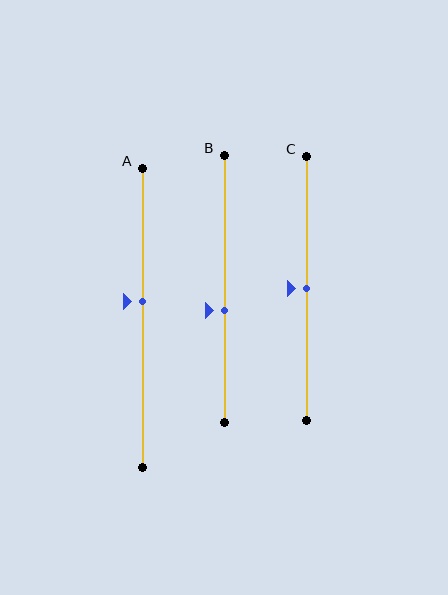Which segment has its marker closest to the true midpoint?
Segment C has its marker closest to the true midpoint.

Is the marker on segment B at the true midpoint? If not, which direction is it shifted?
No, the marker on segment B is shifted downward by about 8% of the segment length.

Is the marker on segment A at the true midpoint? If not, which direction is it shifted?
No, the marker on segment A is shifted upward by about 5% of the segment length.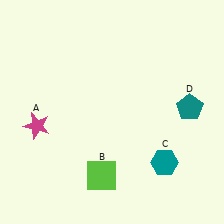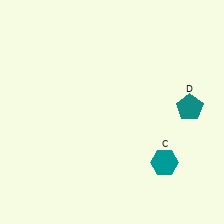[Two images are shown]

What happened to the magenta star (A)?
The magenta star (A) was removed in Image 2. It was in the bottom-left area of Image 1.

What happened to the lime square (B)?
The lime square (B) was removed in Image 2. It was in the bottom-left area of Image 1.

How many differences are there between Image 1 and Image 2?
There are 2 differences between the two images.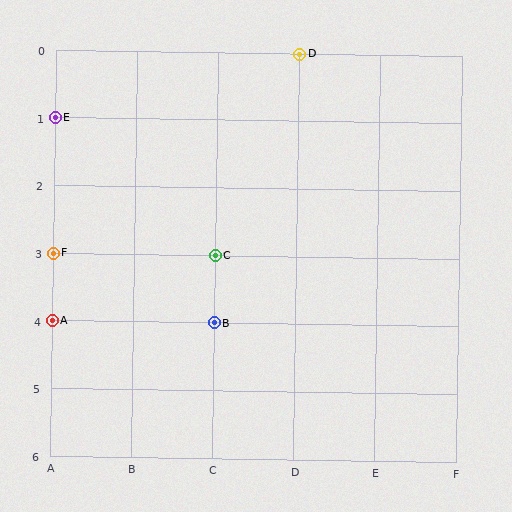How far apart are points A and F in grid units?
Points A and F are 1 row apart.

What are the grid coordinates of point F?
Point F is at grid coordinates (A, 3).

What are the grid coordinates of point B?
Point B is at grid coordinates (C, 4).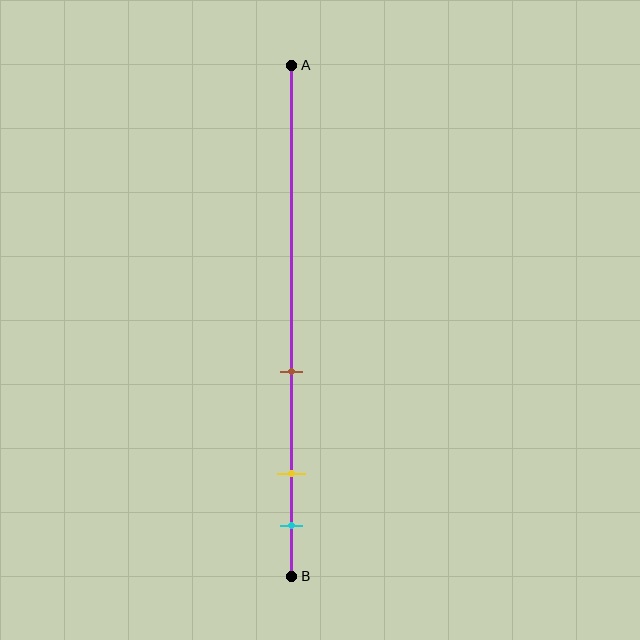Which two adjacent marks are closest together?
The yellow and cyan marks are the closest adjacent pair.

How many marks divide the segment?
There are 3 marks dividing the segment.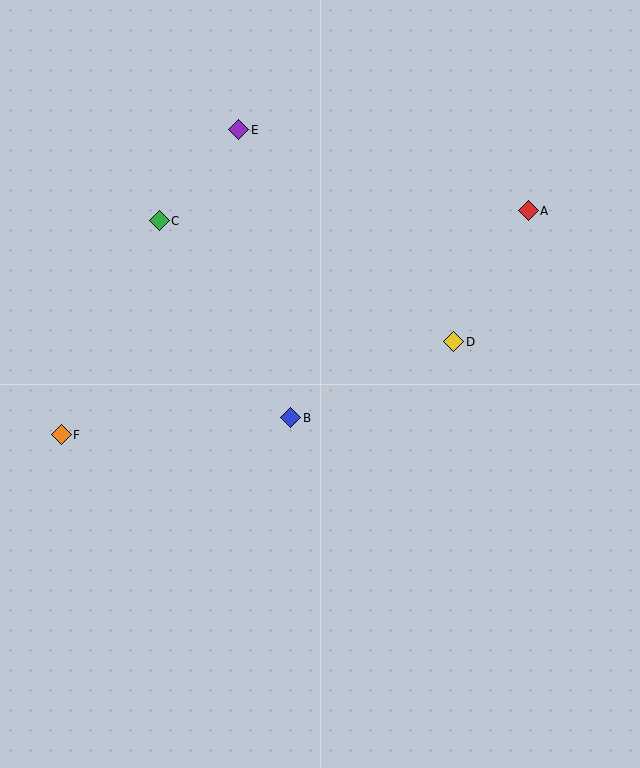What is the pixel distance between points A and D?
The distance between A and D is 151 pixels.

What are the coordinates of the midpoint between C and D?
The midpoint between C and D is at (307, 281).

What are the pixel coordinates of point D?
Point D is at (454, 342).